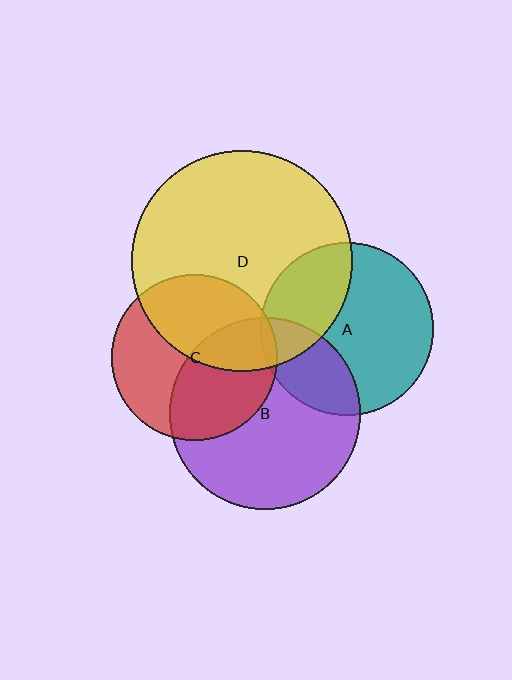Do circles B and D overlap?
Yes.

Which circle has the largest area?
Circle D (yellow).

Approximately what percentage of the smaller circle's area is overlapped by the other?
Approximately 15%.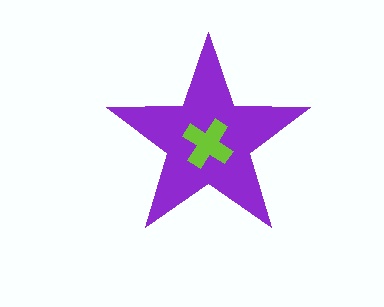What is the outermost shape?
The purple star.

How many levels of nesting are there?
2.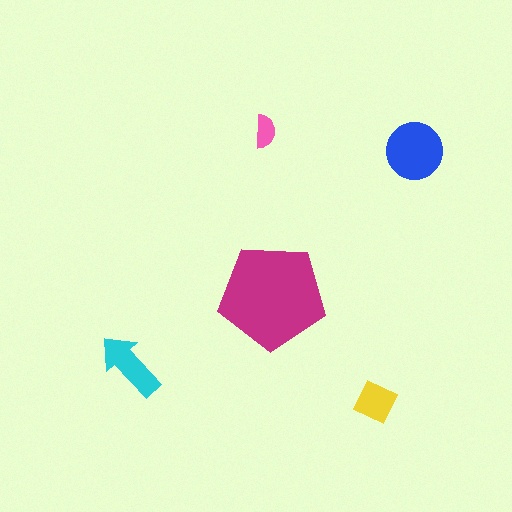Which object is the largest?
The magenta pentagon.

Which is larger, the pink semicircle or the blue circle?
The blue circle.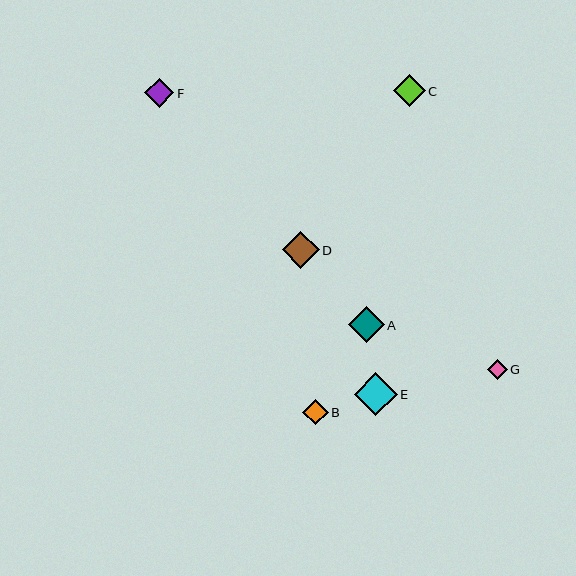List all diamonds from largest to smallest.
From largest to smallest: E, D, A, C, F, B, G.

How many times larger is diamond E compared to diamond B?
Diamond E is approximately 1.7 times the size of diamond B.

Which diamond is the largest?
Diamond E is the largest with a size of approximately 43 pixels.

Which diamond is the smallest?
Diamond G is the smallest with a size of approximately 20 pixels.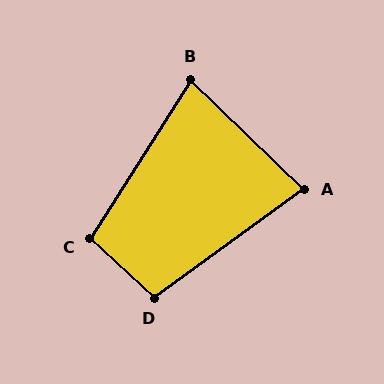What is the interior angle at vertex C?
Approximately 100 degrees (obtuse).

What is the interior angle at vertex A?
Approximately 80 degrees (acute).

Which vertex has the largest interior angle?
D, at approximately 102 degrees.